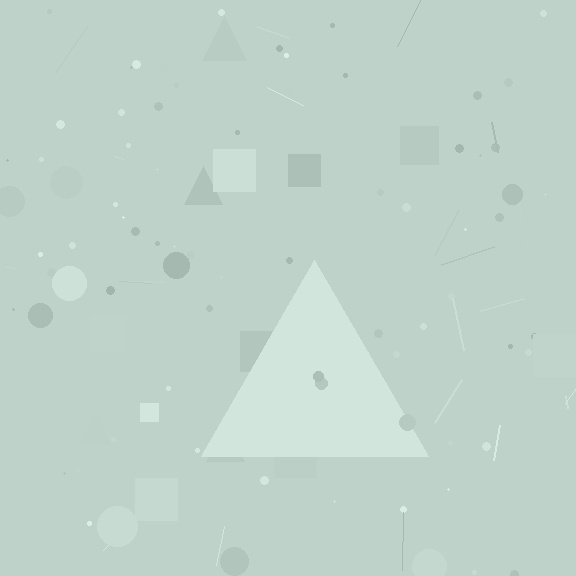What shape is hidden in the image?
A triangle is hidden in the image.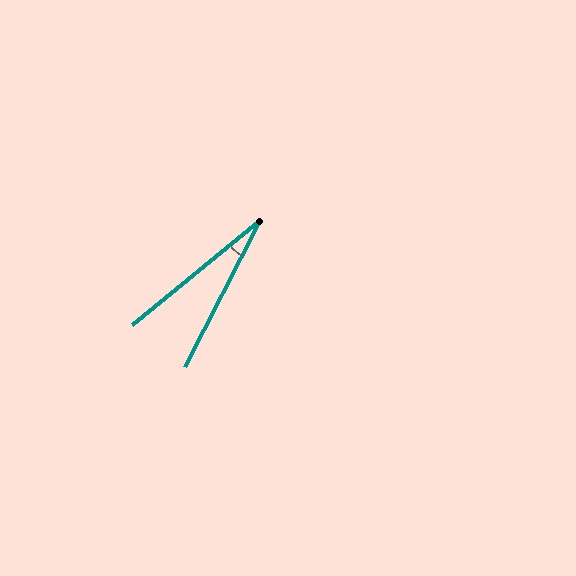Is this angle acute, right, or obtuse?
It is acute.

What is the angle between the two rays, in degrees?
Approximately 24 degrees.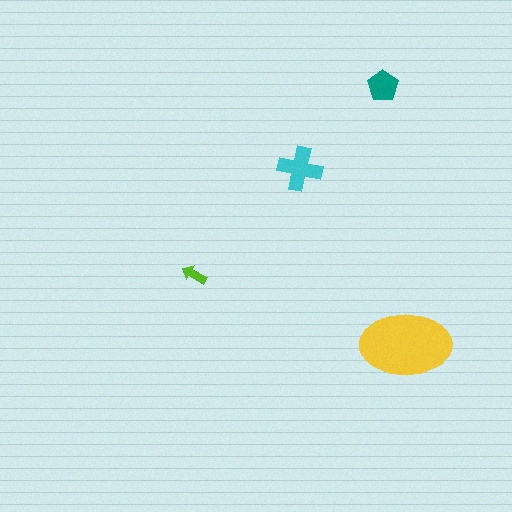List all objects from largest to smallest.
The yellow ellipse, the cyan cross, the teal pentagon, the lime arrow.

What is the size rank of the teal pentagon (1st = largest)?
3rd.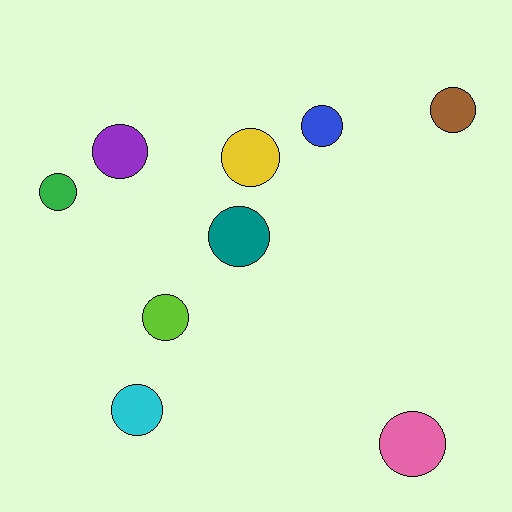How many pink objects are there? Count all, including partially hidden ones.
There is 1 pink object.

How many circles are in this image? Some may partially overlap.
There are 9 circles.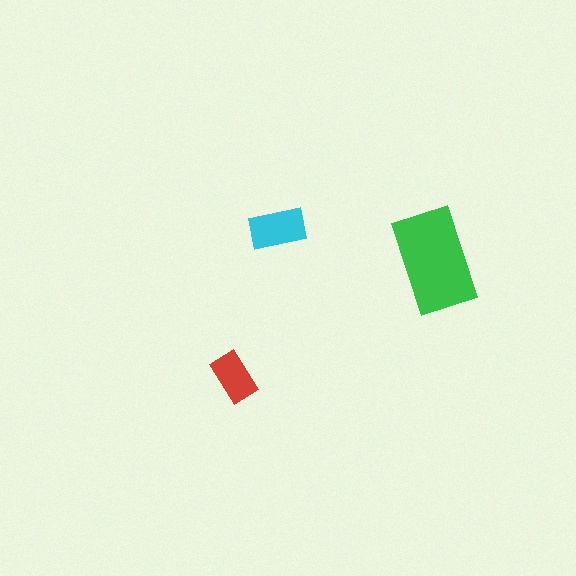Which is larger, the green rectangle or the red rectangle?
The green one.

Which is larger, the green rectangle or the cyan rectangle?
The green one.